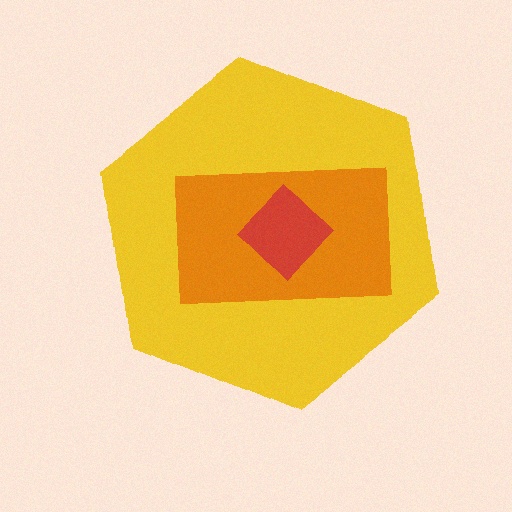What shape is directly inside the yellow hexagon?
The orange rectangle.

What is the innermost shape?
The red diamond.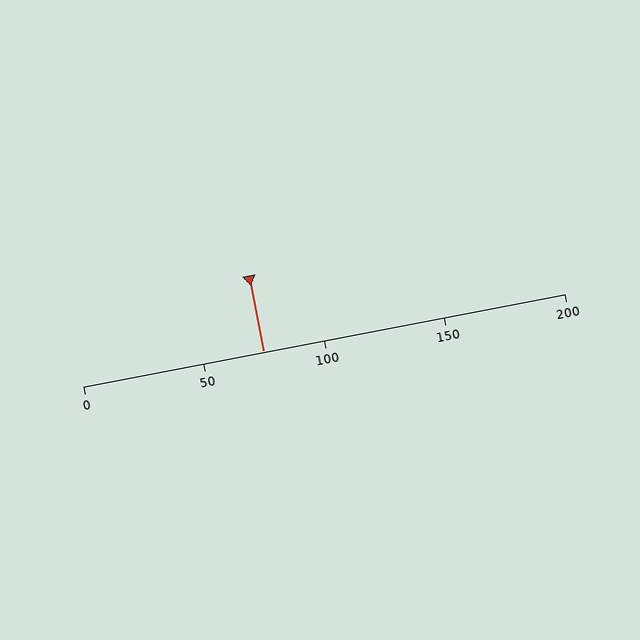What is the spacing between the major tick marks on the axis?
The major ticks are spaced 50 apart.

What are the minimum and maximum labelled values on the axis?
The axis runs from 0 to 200.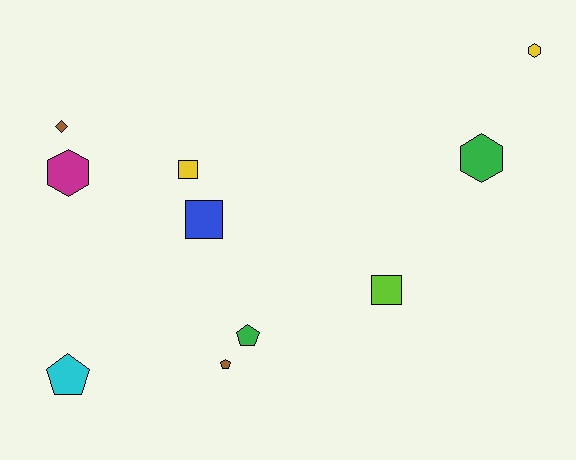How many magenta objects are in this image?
There is 1 magenta object.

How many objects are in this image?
There are 10 objects.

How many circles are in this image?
There are no circles.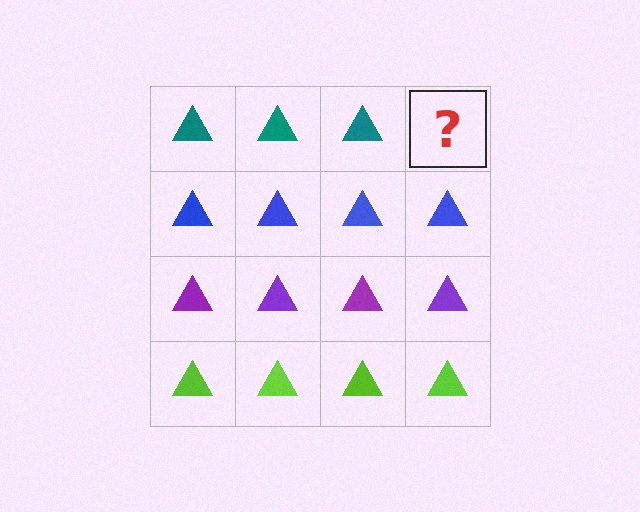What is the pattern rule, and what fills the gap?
The rule is that each row has a consistent color. The gap should be filled with a teal triangle.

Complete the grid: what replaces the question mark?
The question mark should be replaced with a teal triangle.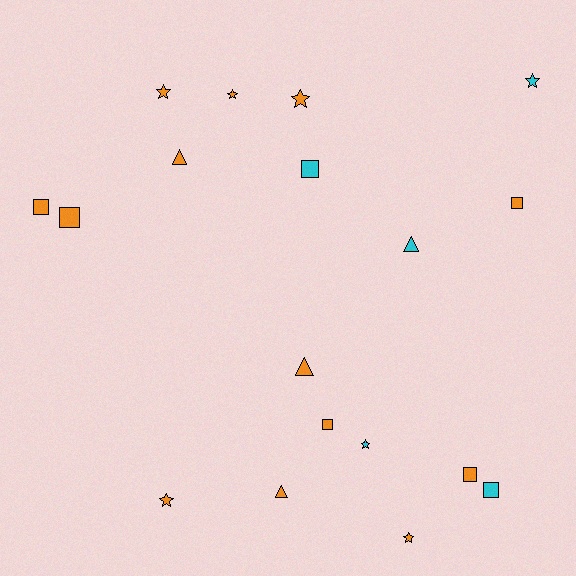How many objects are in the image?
There are 18 objects.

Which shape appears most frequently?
Star, with 7 objects.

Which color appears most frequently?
Orange, with 13 objects.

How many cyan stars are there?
There are 2 cyan stars.